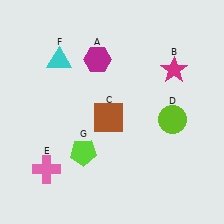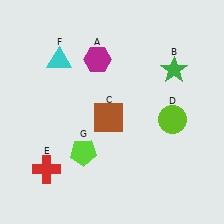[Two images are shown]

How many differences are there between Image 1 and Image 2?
There are 2 differences between the two images.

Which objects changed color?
B changed from magenta to green. E changed from pink to red.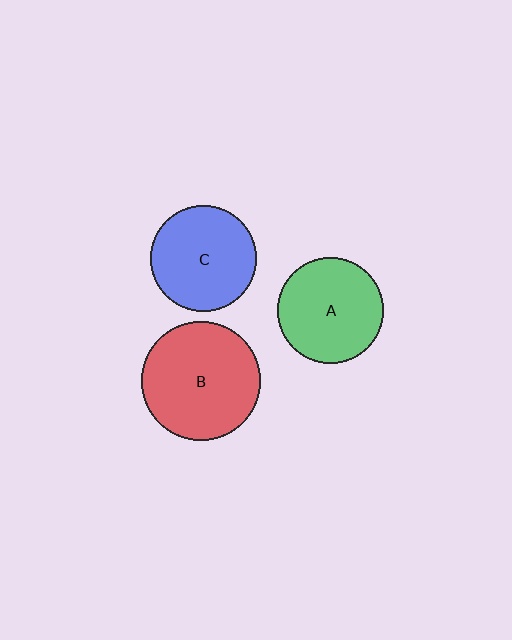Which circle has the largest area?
Circle B (red).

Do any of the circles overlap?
No, none of the circles overlap.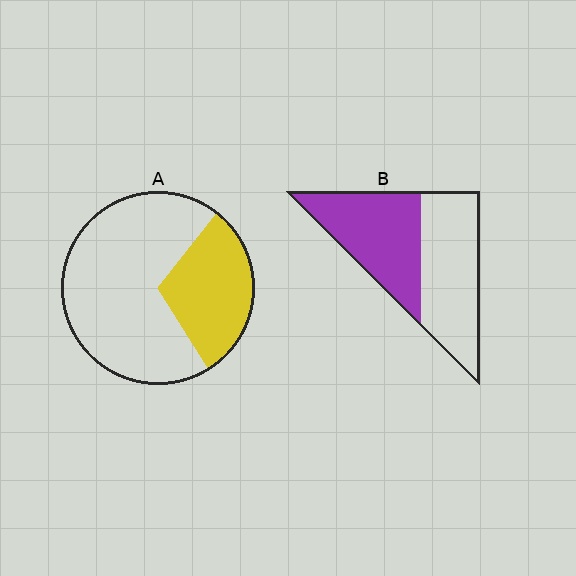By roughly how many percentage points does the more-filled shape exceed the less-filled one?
By roughly 20 percentage points (B over A).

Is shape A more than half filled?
No.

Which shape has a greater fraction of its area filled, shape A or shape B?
Shape B.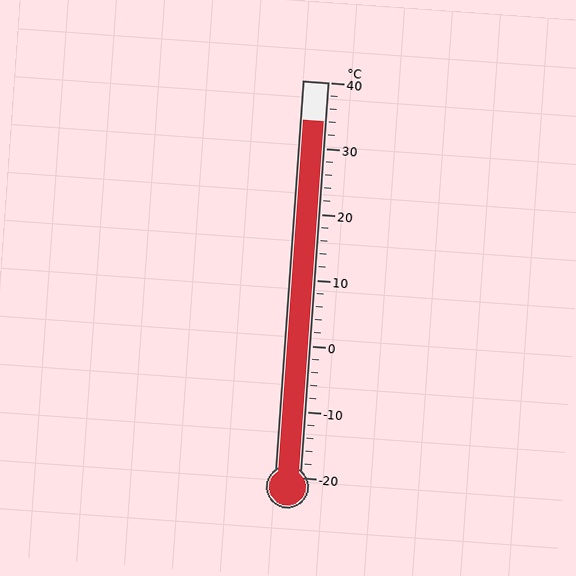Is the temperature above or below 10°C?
The temperature is above 10°C.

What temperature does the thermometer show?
The thermometer shows approximately 34°C.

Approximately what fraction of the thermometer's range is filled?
The thermometer is filled to approximately 90% of its range.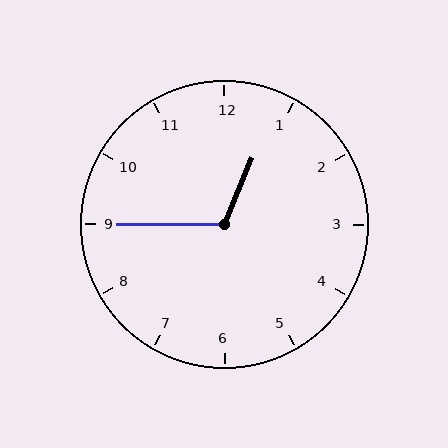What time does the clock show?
12:45.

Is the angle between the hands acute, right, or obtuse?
It is obtuse.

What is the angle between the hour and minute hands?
Approximately 112 degrees.